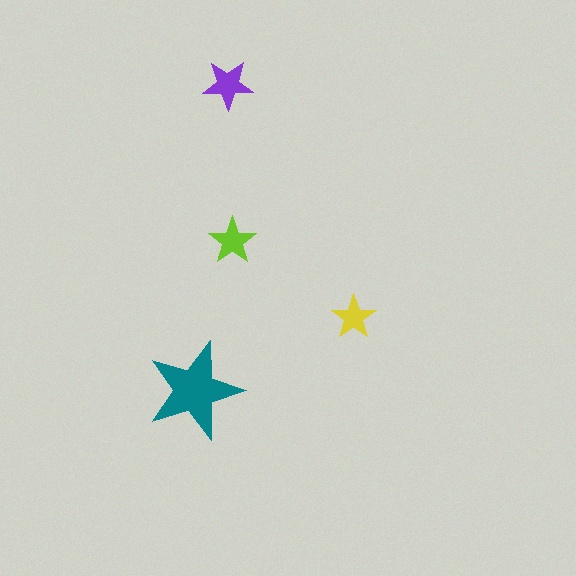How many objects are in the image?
There are 4 objects in the image.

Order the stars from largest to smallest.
the teal one, the purple one, the lime one, the yellow one.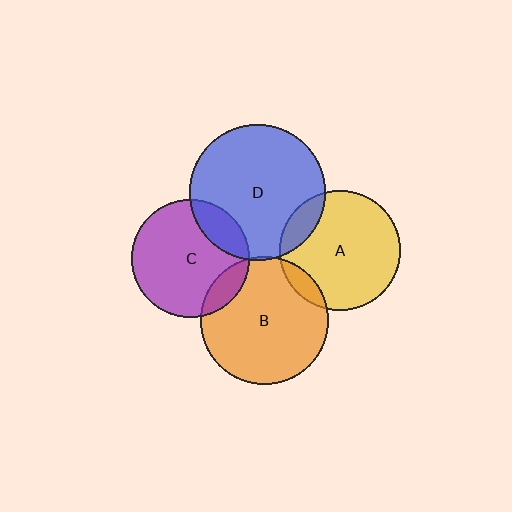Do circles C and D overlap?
Yes.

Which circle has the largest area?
Circle D (blue).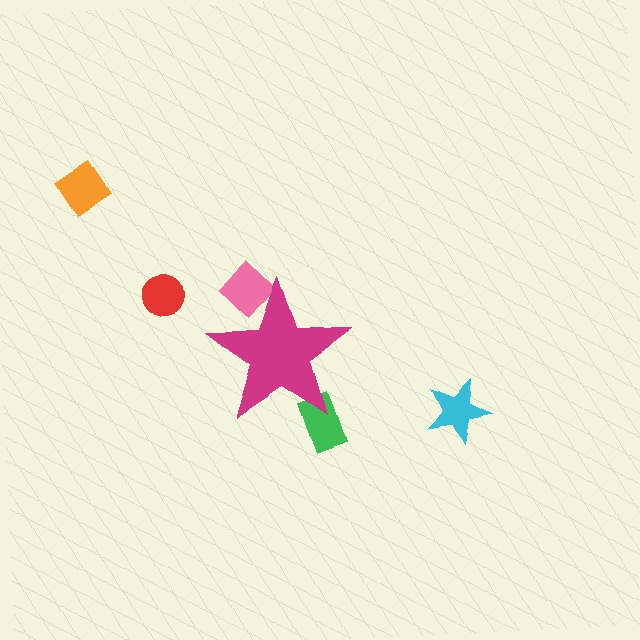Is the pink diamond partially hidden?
Yes, the pink diamond is partially hidden behind the magenta star.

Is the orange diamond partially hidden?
No, the orange diamond is fully visible.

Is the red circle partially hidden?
No, the red circle is fully visible.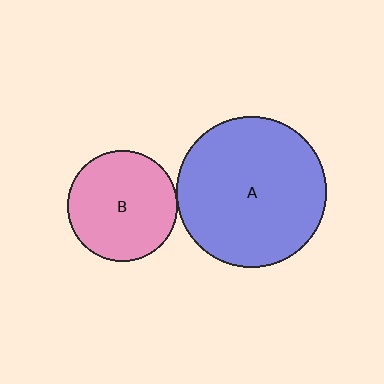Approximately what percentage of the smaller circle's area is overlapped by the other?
Approximately 5%.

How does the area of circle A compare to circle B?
Approximately 1.9 times.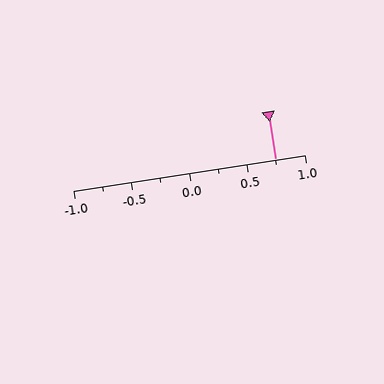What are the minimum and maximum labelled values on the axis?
The axis runs from -1.0 to 1.0.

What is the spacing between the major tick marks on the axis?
The major ticks are spaced 0.5 apart.